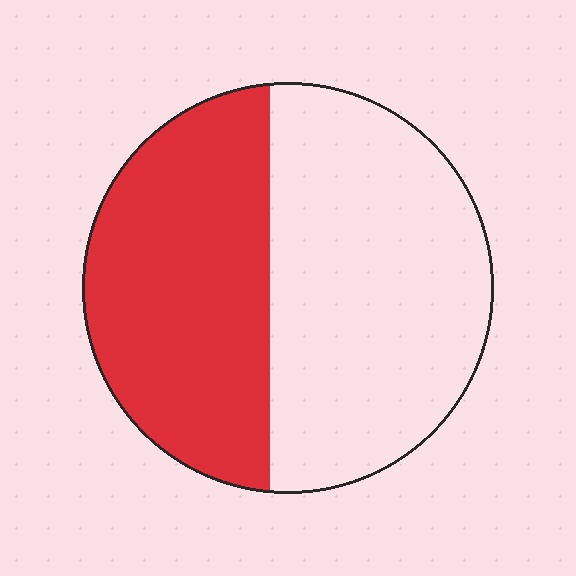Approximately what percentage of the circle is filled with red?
Approximately 45%.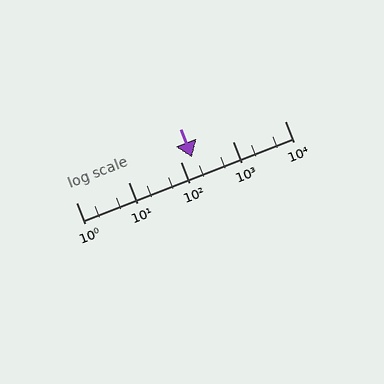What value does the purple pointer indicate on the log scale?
The pointer indicates approximately 170.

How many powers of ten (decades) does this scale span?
The scale spans 4 decades, from 1 to 10000.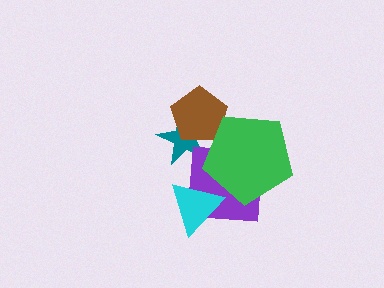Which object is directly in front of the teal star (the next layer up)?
The purple square is directly in front of the teal star.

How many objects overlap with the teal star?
3 objects overlap with the teal star.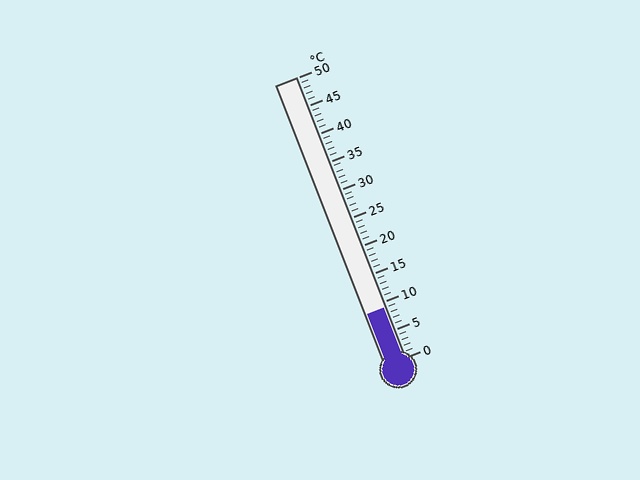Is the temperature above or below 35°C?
The temperature is below 35°C.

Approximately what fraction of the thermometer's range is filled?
The thermometer is filled to approximately 20% of its range.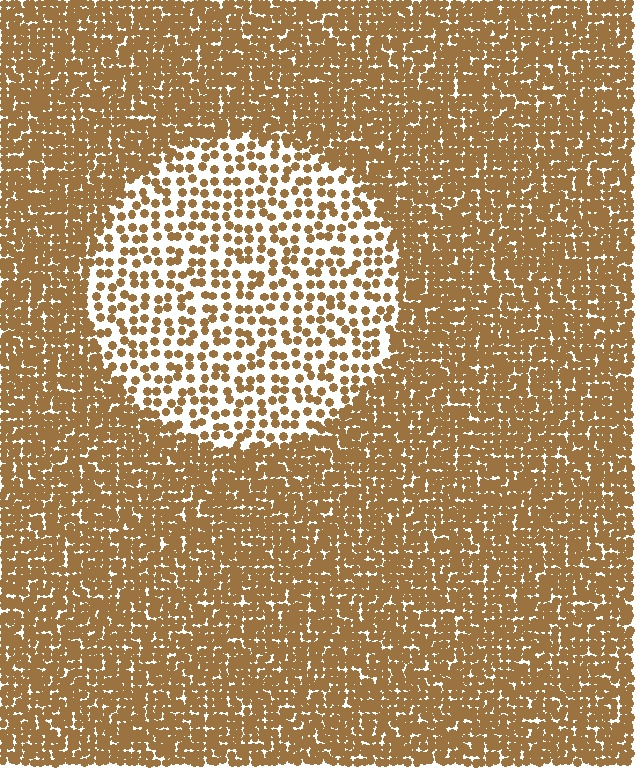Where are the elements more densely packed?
The elements are more densely packed outside the circle boundary.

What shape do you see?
I see a circle.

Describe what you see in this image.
The image contains small brown elements arranged at two different densities. A circle-shaped region is visible where the elements are less densely packed than the surrounding area.